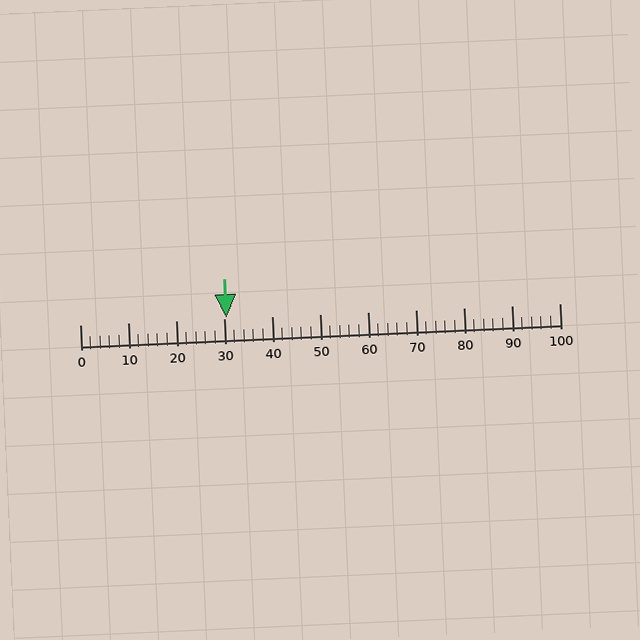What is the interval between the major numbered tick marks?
The major tick marks are spaced 10 units apart.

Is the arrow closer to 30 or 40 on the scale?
The arrow is closer to 30.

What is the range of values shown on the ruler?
The ruler shows values from 0 to 100.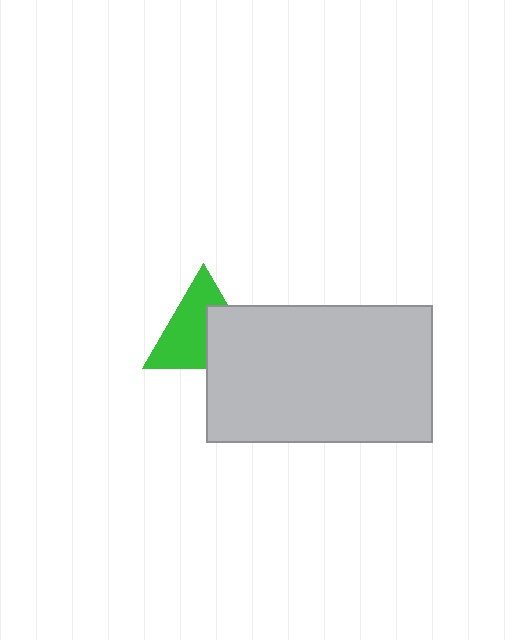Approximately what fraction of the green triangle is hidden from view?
Roughly 40% of the green triangle is hidden behind the light gray rectangle.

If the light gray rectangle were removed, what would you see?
You would see the complete green triangle.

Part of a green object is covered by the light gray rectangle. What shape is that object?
It is a triangle.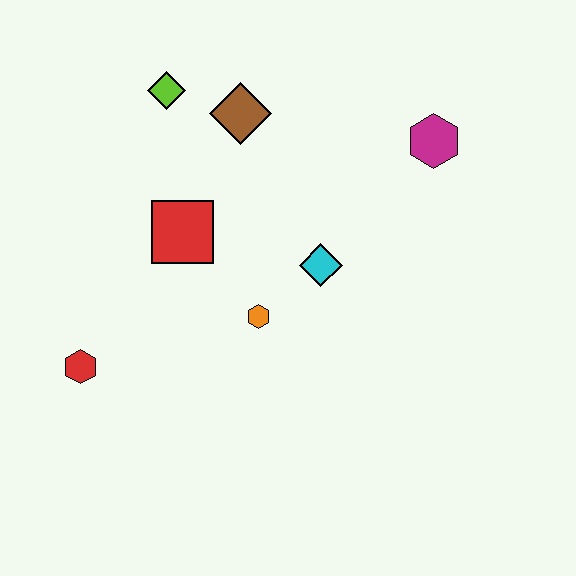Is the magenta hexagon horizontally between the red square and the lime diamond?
No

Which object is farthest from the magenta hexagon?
The red hexagon is farthest from the magenta hexagon.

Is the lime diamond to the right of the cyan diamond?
No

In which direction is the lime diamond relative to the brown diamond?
The lime diamond is to the left of the brown diamond.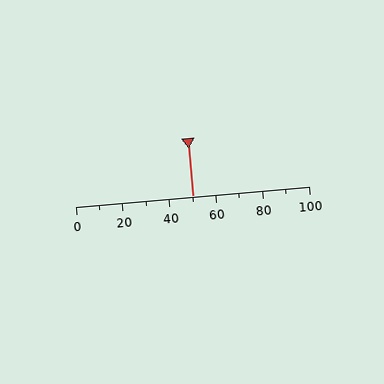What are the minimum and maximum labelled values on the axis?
The axis runs from 0 to 100.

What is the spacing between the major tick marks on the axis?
The major ticks are spaced 20 apart.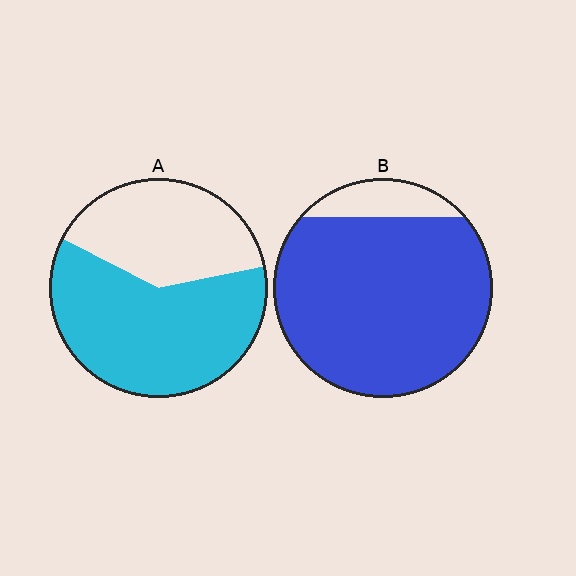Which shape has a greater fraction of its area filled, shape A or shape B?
Shape B.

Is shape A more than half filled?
Yes.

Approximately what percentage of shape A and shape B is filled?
A is approximately 60% and B is approximately 90%.